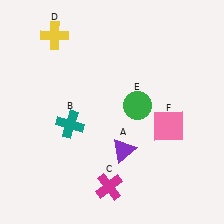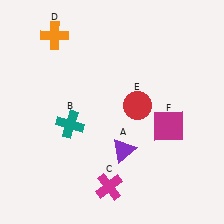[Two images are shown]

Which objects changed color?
D changed from yellow to orange. E changed from green to red. F changed from pink to magenta.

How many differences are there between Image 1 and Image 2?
There are 3 differences between the two images.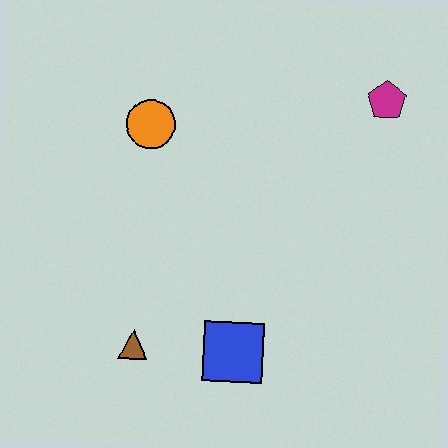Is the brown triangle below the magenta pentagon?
Yes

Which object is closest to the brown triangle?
The blue square is closest to the brown triangle.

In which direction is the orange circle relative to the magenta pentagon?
The orange circle is to the left of the magenta pentagon.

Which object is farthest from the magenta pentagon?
The brown triangle is farthest from the magenta pentagon.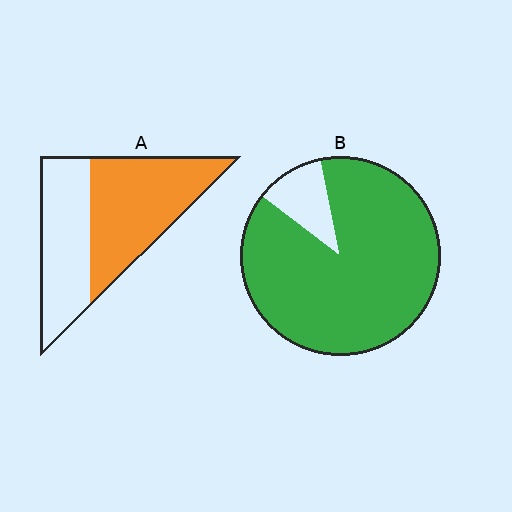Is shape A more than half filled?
Yes.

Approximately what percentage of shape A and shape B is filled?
A is approximately 55% and B is approximately 90%.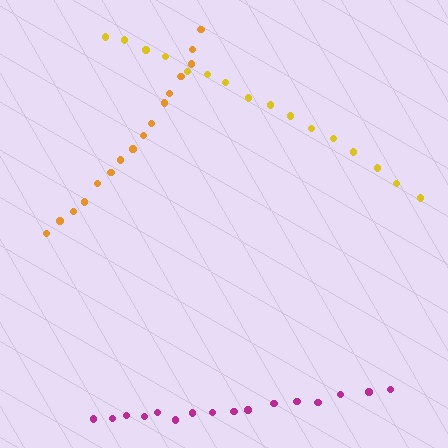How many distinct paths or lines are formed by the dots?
There are 3 distinct paths.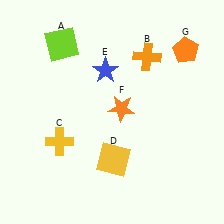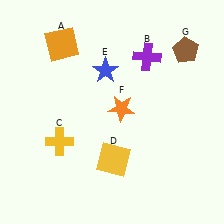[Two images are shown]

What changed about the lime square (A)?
In Image 1, A is lime. In Image 2, it changed to orange.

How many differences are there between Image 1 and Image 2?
There are 3 differences between the two images.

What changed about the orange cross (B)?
In Image 1, B is orange. In Image 2, it changed to purple.